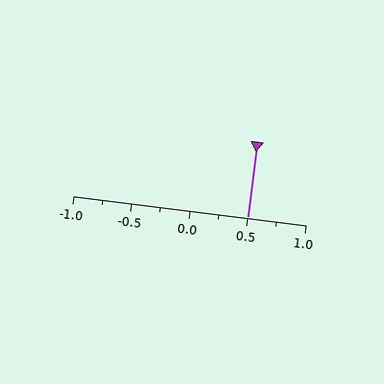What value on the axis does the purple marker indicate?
The marker indicates approximately 0.5.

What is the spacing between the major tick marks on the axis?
The major ticks are spaced 0.5 apart.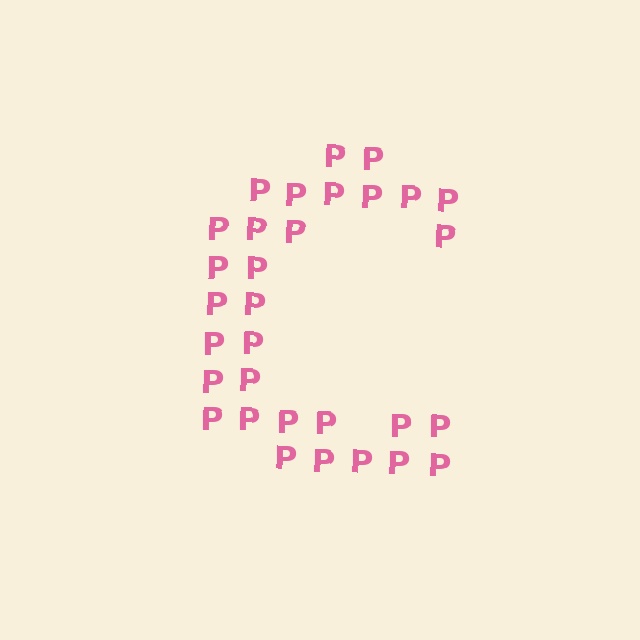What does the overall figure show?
The overall figure shows the letter C.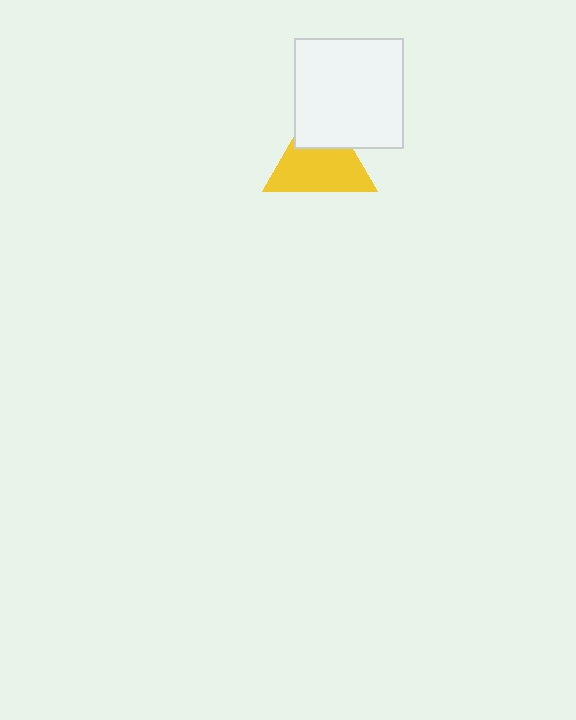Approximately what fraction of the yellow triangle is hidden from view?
Roughly 33% of the yellow triangle is hidden behind the white rectangle.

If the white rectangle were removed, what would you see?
You would see the complete yellow triangle.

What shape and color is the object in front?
The object in front is a white rectangle.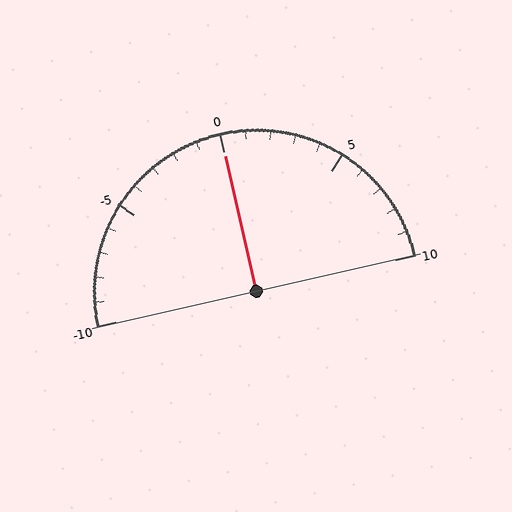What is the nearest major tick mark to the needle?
The nearest major tick mark is 0.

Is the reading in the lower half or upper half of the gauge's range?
The reading is in the upper half of the range (-10 to 10).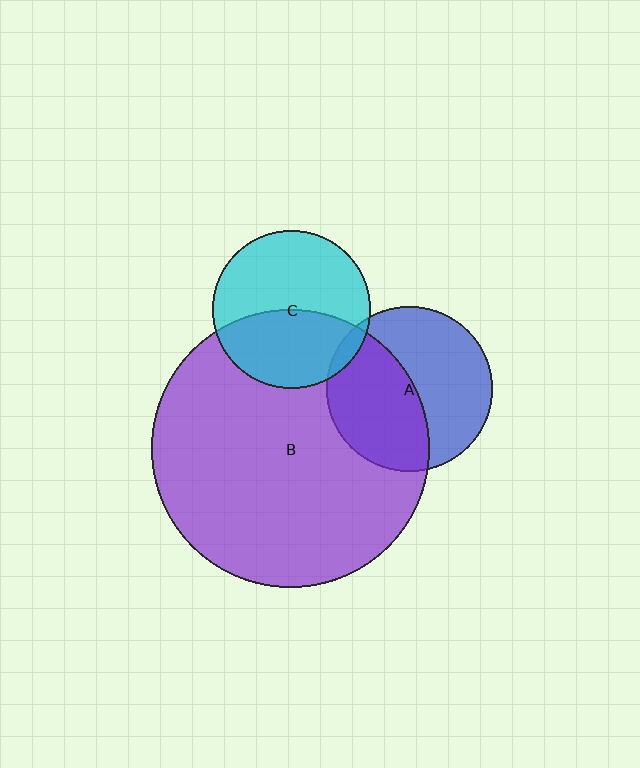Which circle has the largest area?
Circle B (purple).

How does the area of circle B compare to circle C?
Approximately 3.1 times.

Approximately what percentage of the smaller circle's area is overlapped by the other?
Approximately 5%.